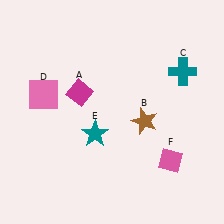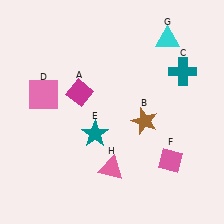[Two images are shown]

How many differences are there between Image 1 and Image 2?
There are 2 differences between the two images.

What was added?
A cyan triangle (G), a pink triangle (H) were added in Image 2.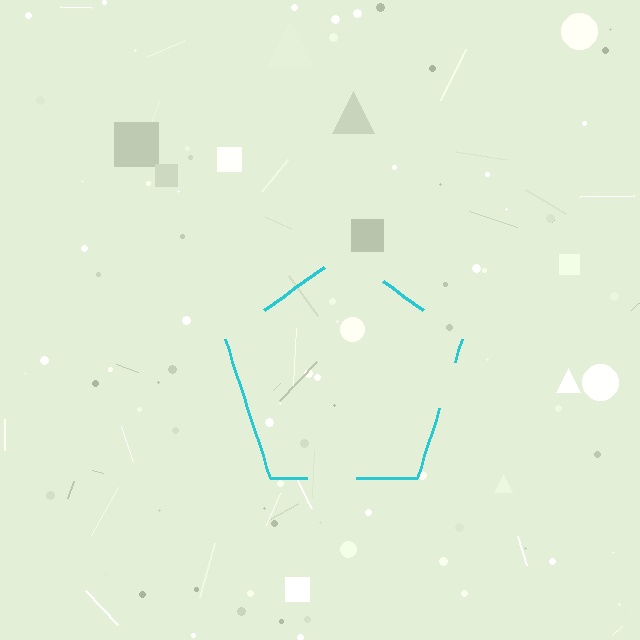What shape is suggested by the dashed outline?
The dashed outline suggests a pentagon.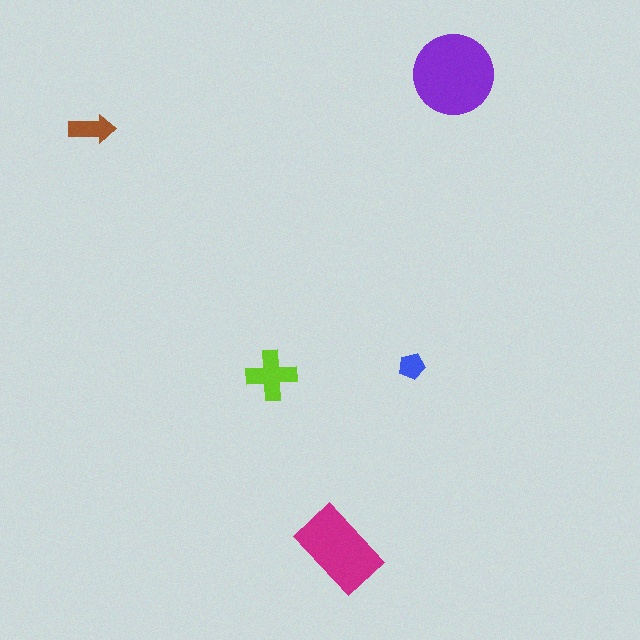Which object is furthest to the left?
The brown arrow is leftmost.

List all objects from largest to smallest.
The purple circle, the magenta rectangle, the lime cross, the brown arrow, the blue pentagon.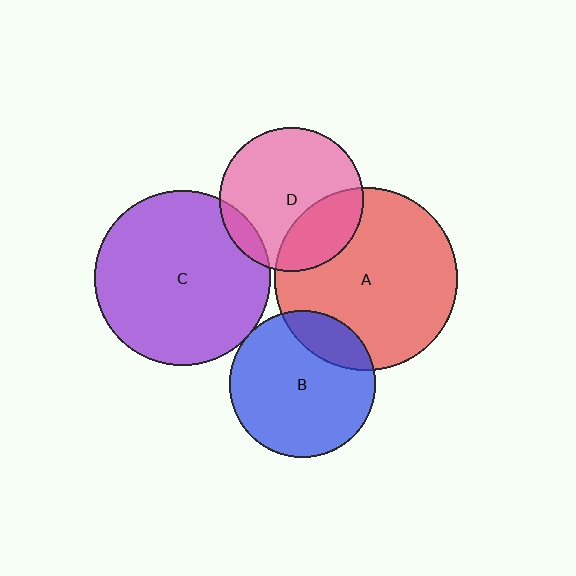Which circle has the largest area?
Circle A (red).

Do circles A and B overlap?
Yes.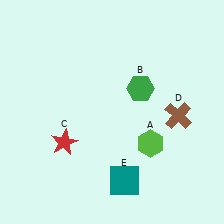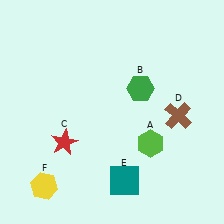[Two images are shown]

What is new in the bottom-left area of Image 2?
A yellow hexagon (F) was added in the bottom-left area of Image 2.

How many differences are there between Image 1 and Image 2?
There is 1 difference between the two images.